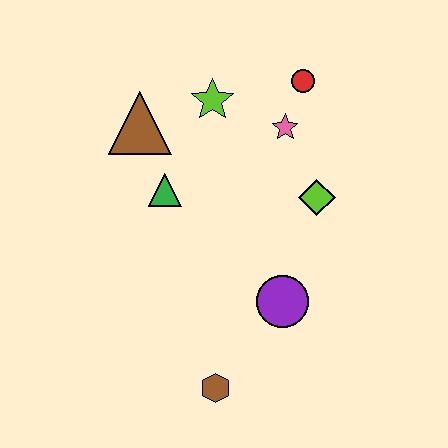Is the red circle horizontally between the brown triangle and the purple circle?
No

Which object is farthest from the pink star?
The brown hexagon is farthest from the pink star.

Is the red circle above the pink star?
Yes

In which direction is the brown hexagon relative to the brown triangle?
The brown hexagon is below the brown triangle.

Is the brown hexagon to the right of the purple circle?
No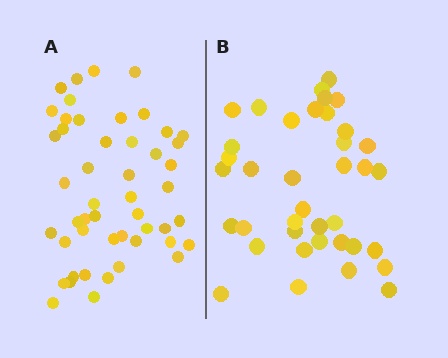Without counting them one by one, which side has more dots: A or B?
Region A (the left region) has more dots.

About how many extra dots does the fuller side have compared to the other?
Region A has roughly 12 or so more dots than region B.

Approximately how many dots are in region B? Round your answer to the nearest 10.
About 40 dots. (The exact count is 38, which rounds to 40.)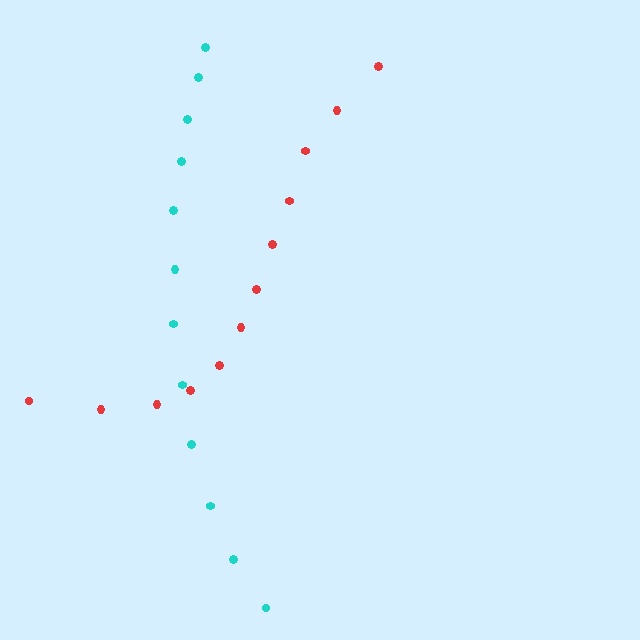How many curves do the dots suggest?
There are 2 distinct paths.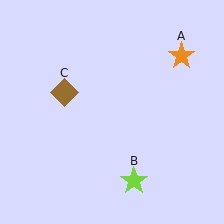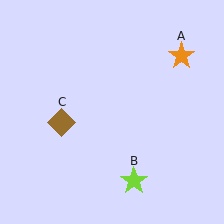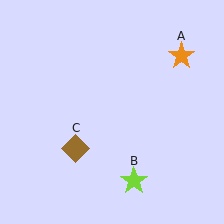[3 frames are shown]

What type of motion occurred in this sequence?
The brown diamond (object C) rotated counterclockwise around the center of the scene.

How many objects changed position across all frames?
1 object changed position: brown diamond (object C).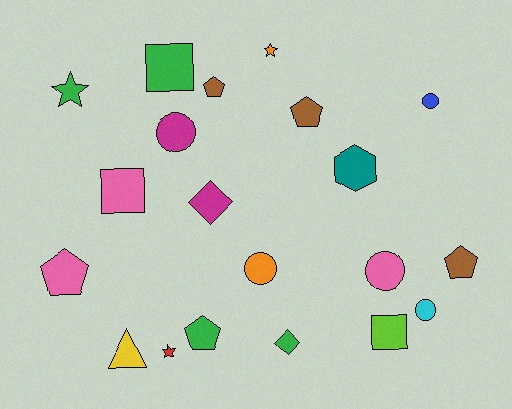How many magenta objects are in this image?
There are 2 magenta objects.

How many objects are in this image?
There are 20 objects.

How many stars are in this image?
There are 3 stars.